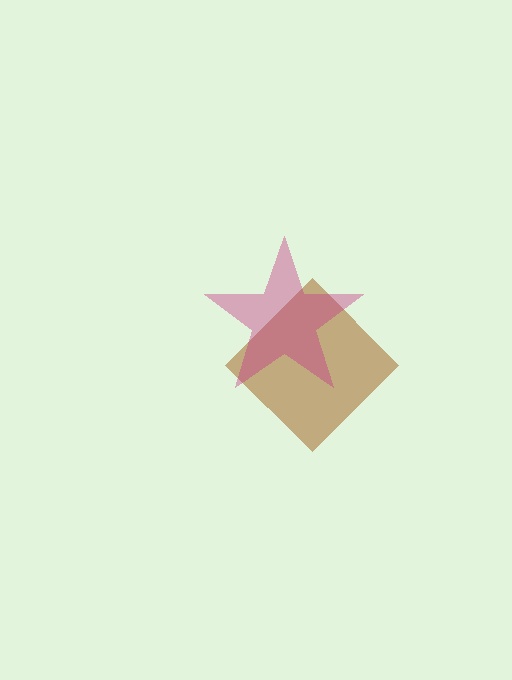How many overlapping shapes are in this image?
There are 2 overlapping shapes in the image.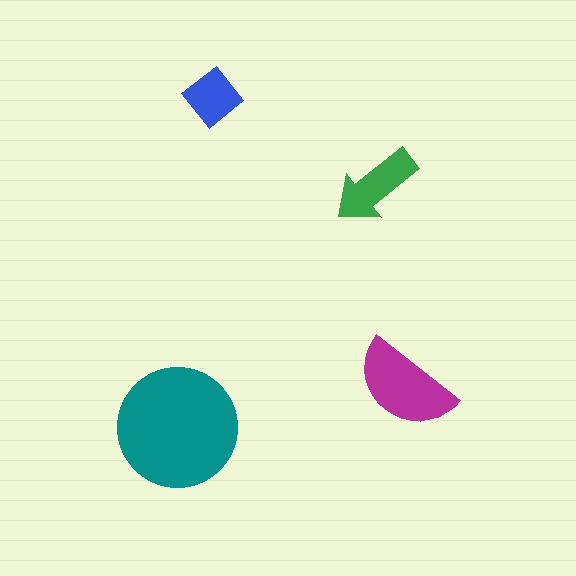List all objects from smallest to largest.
The blue diamond, the green arrow, the magenta semicircle, the teal circle.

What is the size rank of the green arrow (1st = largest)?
3rd.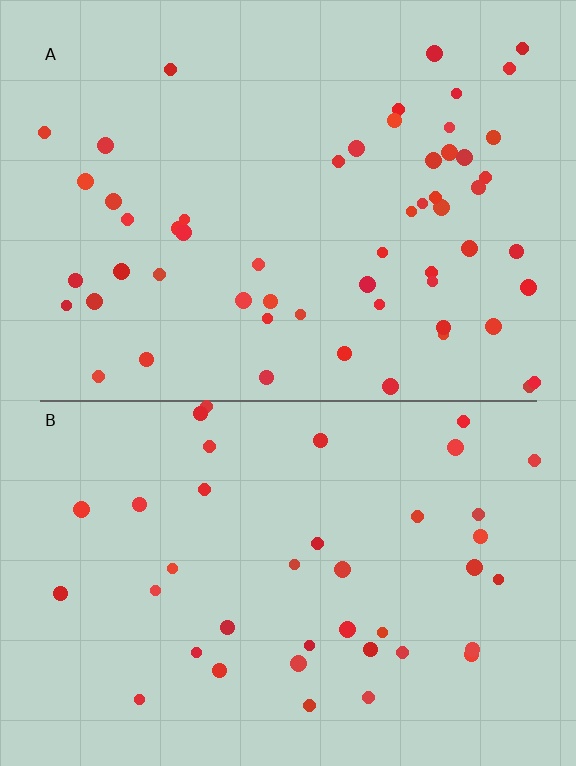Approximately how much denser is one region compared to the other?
Approximately 1.4× — region A over region B.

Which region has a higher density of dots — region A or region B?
A (the top).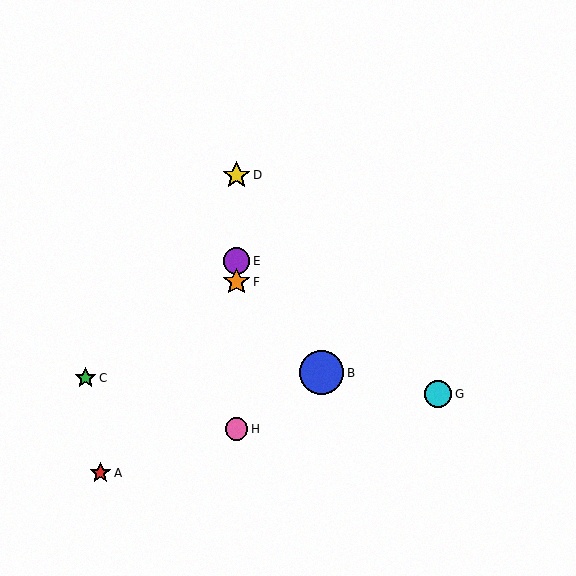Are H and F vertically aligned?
Yes, both are at x≈236.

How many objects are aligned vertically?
4 objects (D, E, F, H) are aligned vertically.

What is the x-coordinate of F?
Object F is at x≈236.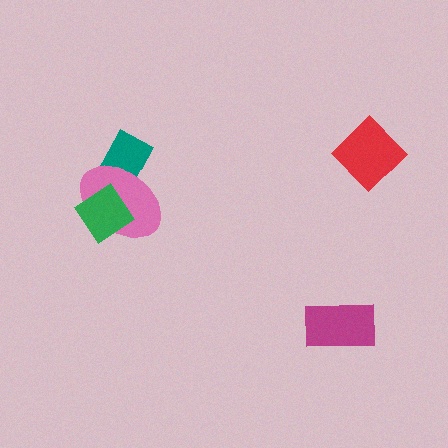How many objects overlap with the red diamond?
0 objects overlap with the red diamond.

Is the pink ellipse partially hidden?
Yes, it is partially covered by another shape.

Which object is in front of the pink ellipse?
The green diamond is in front of the pink ellipse.